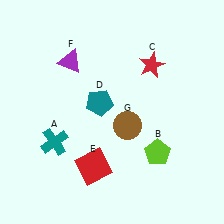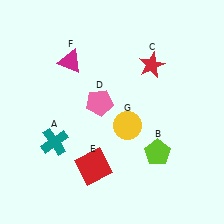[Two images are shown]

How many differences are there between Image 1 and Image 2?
There are 3 differences between the two images.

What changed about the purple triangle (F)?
In Image 1, F is purple. In Image 2, it changed to magenta.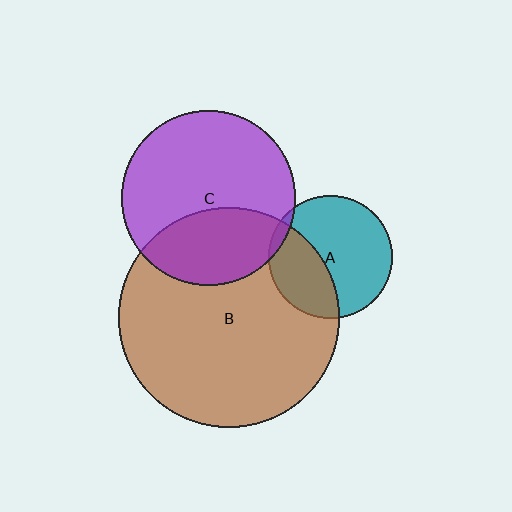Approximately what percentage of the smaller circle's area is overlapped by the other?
Approximately 35%.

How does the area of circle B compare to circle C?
Approximately 1.6 times.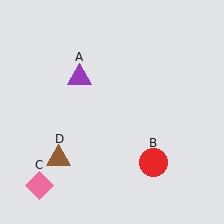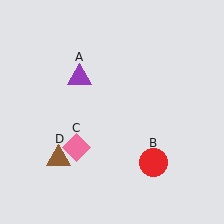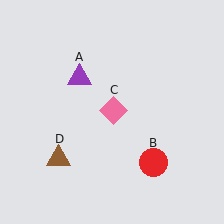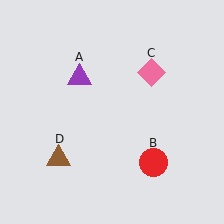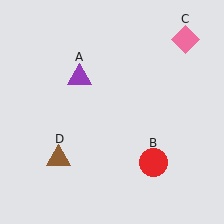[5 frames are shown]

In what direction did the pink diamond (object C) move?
The pink diamond (object C) moved up and to the right.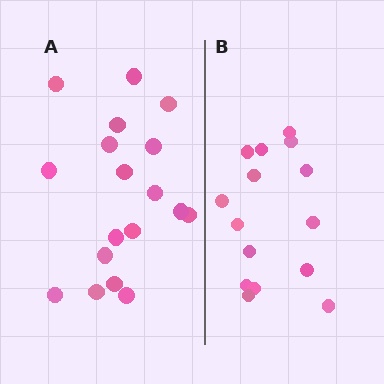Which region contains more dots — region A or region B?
Region A (the left region) has more dots.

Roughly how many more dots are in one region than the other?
Region A has just a few more — roughly 2 or 3 more dots than region B.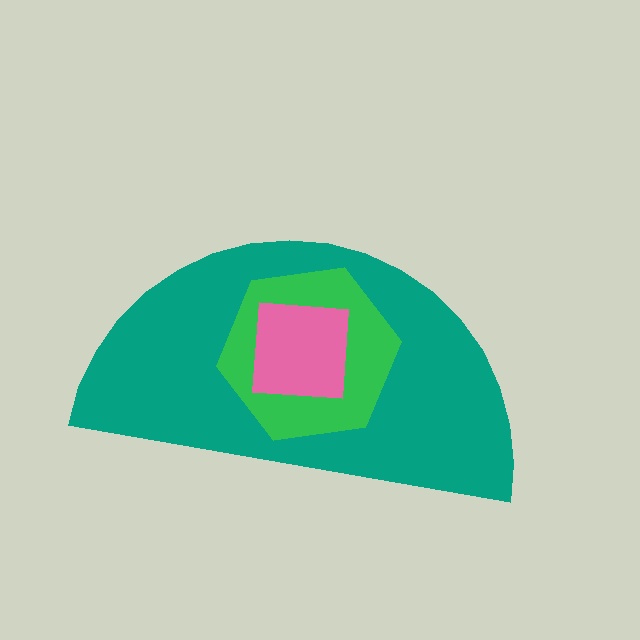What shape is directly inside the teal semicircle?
The green hexagon.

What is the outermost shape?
The teal semicircle.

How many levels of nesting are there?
3.